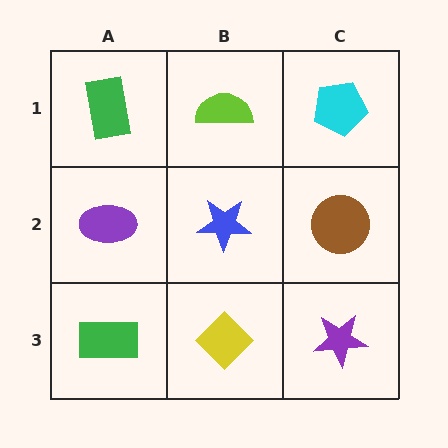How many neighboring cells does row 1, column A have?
2.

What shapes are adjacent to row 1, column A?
A purple ellipse (row 2, column A), a lime semicircle (row 1, column B).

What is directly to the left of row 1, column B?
A green rectangle.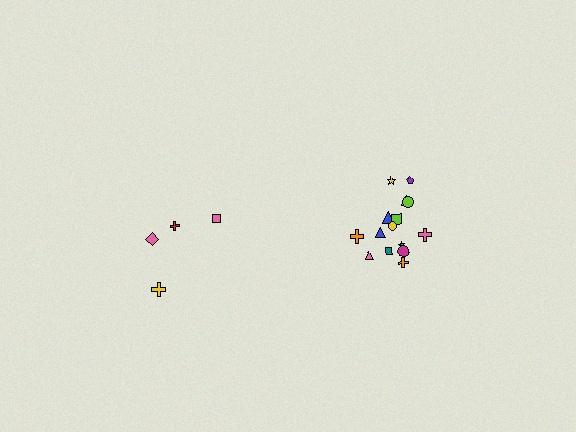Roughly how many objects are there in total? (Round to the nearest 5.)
Roughly 20 objects in total.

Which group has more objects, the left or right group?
The right group.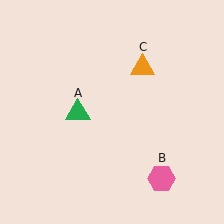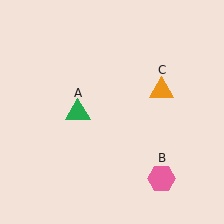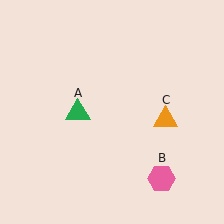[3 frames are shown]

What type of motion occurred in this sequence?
The orange triangle (object C) rotated clockwise around the center of the scene.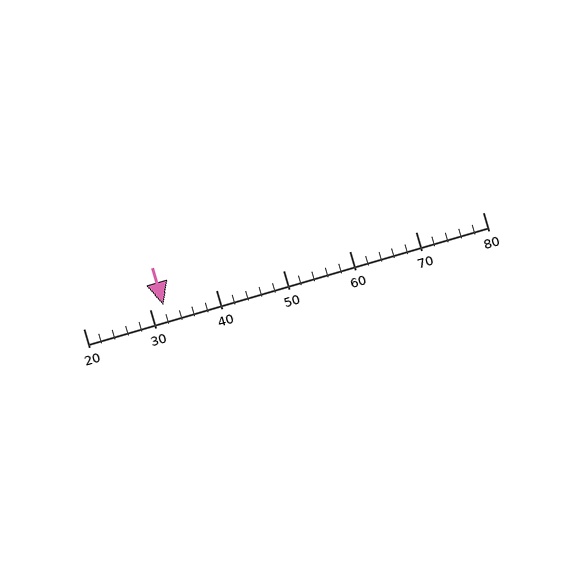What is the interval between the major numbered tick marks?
The major tick marks are spaced 10 units apart.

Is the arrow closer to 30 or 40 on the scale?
The arrow is closer to 30.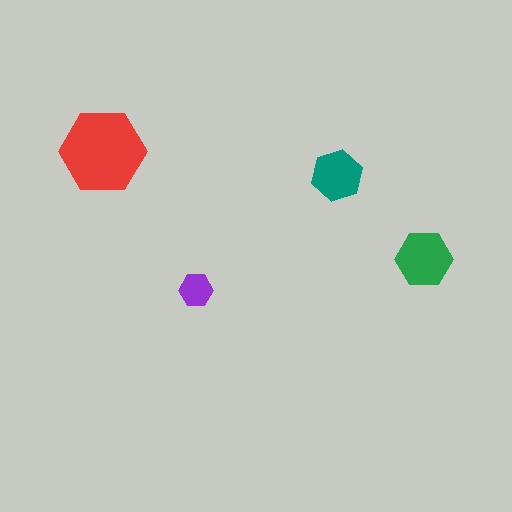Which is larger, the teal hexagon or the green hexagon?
The green one.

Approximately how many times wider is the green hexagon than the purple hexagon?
About 1.5 times wider.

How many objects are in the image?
There are 4 objects in the image.